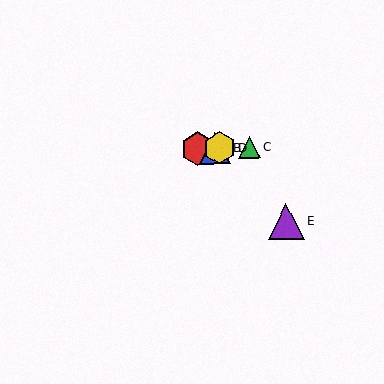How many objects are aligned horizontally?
4 objects (A, B, C, D) are aligned horizontally.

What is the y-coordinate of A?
Object A is at y≈149.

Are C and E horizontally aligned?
No, C is at y≈147 and E is at y≈222.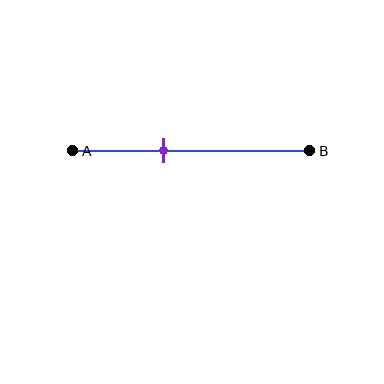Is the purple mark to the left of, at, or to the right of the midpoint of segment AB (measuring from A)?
The purple mark is to the left of the midpoint of segment AB.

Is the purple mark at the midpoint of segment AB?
No, the mark is at about 40% from A, not at the 50% midpoint.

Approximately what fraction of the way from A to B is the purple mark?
The purple mark is approximately 40% of the way from A to B.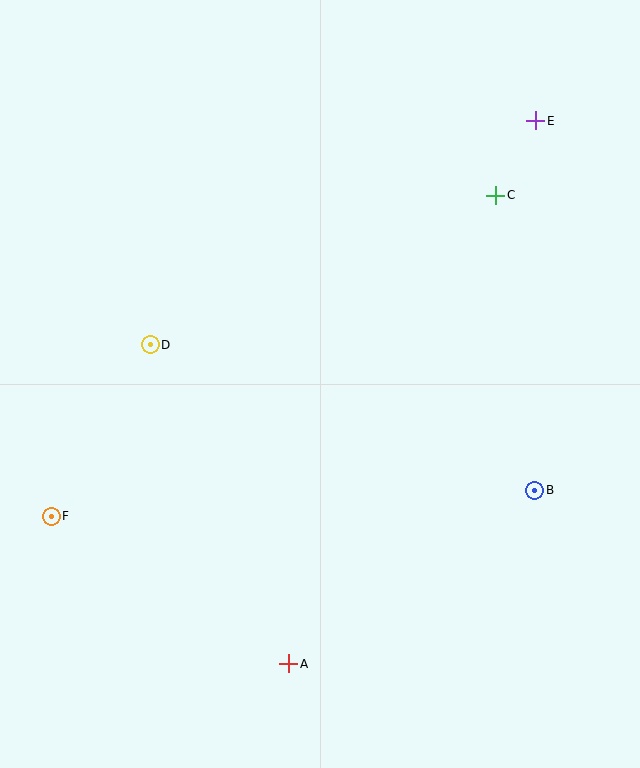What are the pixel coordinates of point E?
Point E is at (536, 121).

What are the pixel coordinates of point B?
Point B is at (535, 490).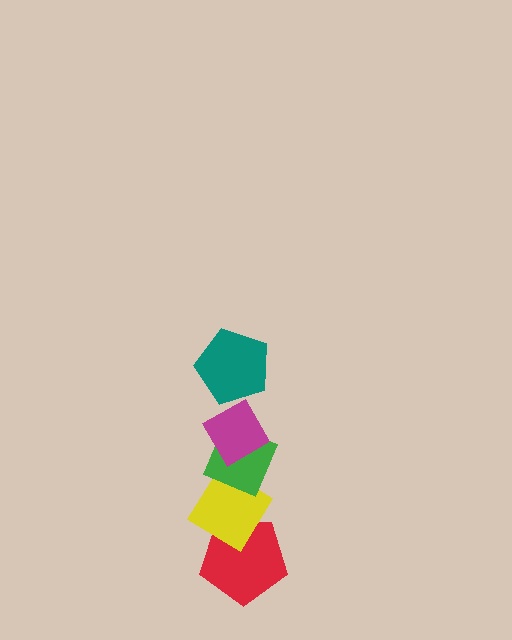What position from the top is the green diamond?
The green diamond is 3rd from the top.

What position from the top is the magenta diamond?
The magenta diamond is 2nd from the top.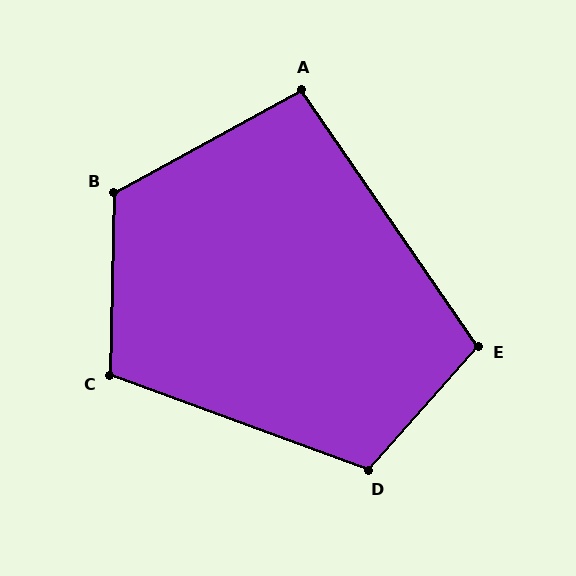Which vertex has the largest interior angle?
B, at approximately 120 degrees.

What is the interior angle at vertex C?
Approximately 109 degrees (obtuse).